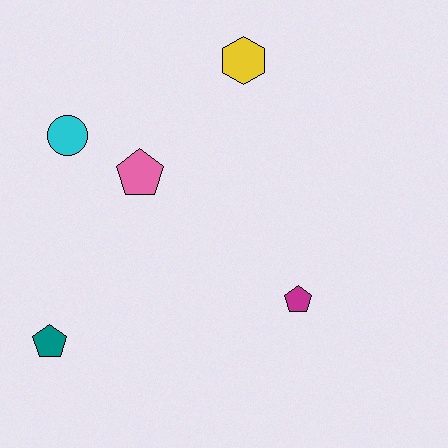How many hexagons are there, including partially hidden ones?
There is 1 hexagon.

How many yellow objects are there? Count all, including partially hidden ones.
There is 1 yellow object.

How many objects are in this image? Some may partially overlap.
There are 5 objects.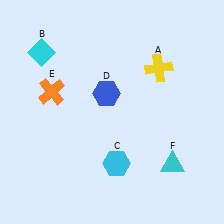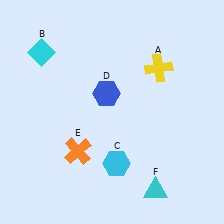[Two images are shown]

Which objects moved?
The objects that moved are: the orange cross (E), the cyan triangle (F).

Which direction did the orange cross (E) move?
The orange cross (E) moved down.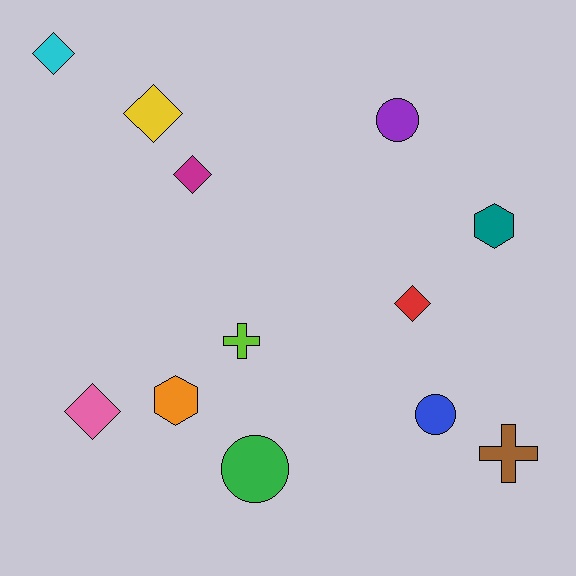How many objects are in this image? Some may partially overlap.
There are 12 objects.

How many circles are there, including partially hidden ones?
There are 3 circles.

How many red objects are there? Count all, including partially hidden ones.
There is 1 red object.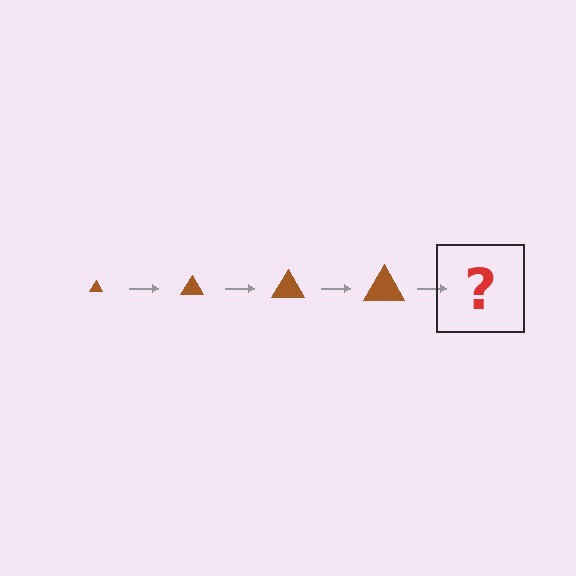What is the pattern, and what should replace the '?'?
The pattern is that the triangle gets progressively larger each step. The '?' should be a brown triangle, larger than the previous one.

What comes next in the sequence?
The next element should be a brown triangle, larger than the previous one.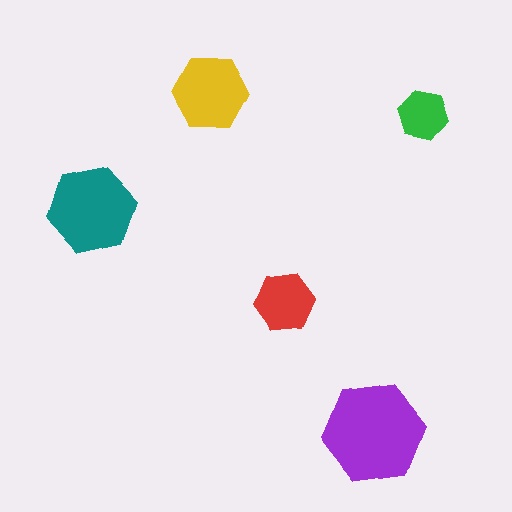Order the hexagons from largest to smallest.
the purple one, the teal one, the yellow one, the red one, the green one.